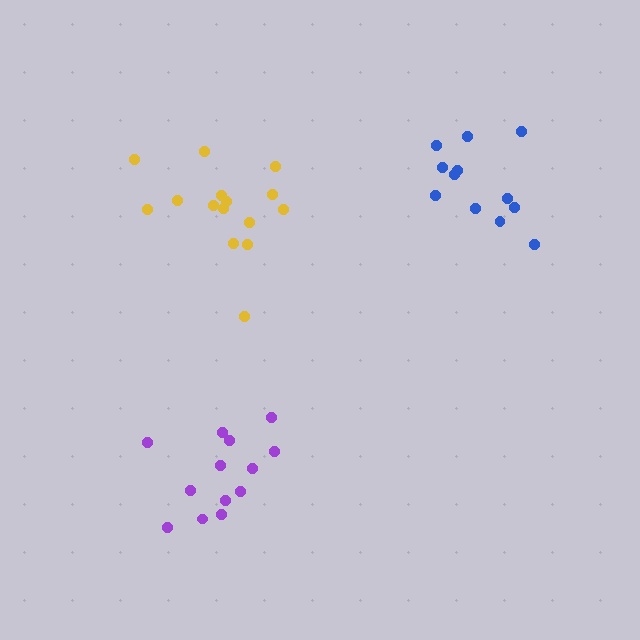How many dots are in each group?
Group 1: 12 dots, Group 2: 15 dots, Group 3: 13 dots (40 total).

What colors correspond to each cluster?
The clusters are colored: blue, yellow, purple.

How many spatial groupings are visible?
There are 3 spatial groupings.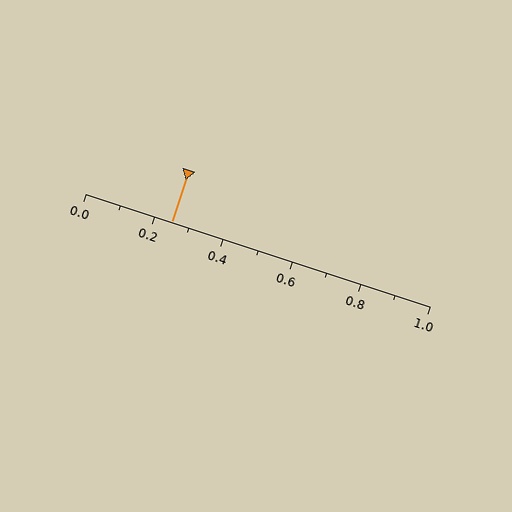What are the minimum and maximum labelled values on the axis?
The axis runs from 0.0 to 1.0.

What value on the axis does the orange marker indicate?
The marker indicates approximately 0.25.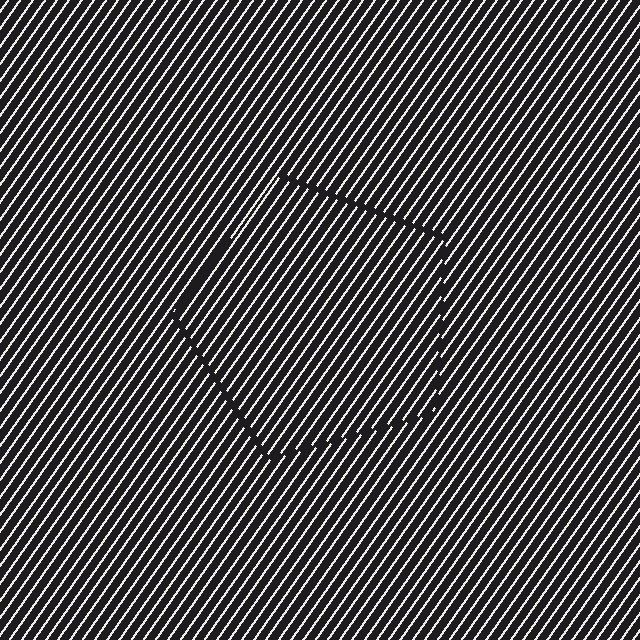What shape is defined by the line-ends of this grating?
An illusory pentagon. The interior of the shape contains the same grating, shifted by half a period — the contour is defined by the phase discontinuity where line-ends from the inner and outer gratings abut.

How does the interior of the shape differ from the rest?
The interior of the shape contains the same grating, shifted by half a period — the contour is defined by the phase discontinuity where line-ends from the inner and outer gratings abut.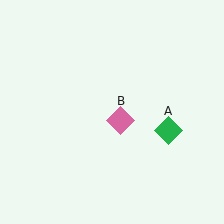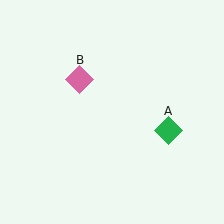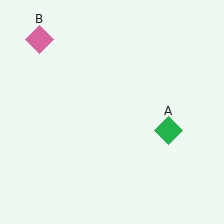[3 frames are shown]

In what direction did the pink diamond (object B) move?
The pink diamond (object B) moved up and to the left.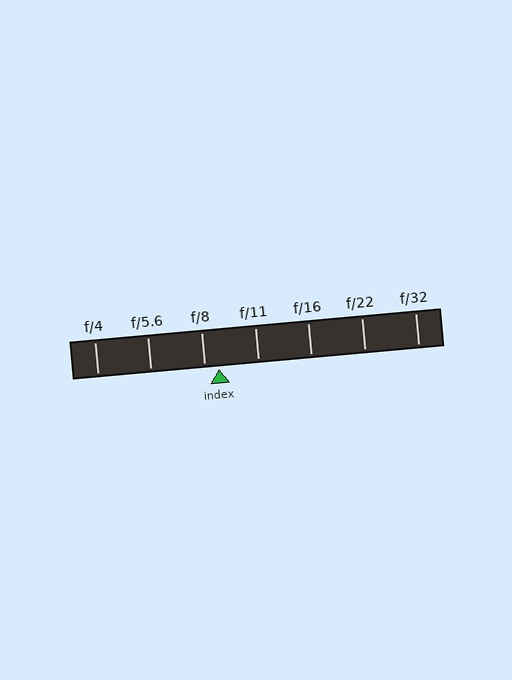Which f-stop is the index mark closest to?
The index mark is closest to f/8.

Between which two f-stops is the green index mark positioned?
The index mark is between f/8 and f/11.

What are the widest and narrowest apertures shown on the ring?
The widest aperture shown is f/4 and the narrowest is f/32.